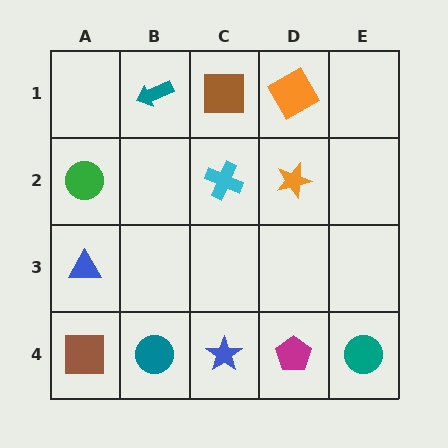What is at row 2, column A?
A green circle.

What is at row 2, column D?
An orange star.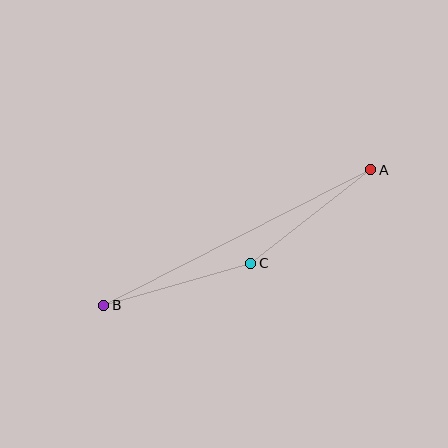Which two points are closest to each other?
Points A and C are closest to each other.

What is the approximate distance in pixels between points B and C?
The distance between B and C is approximately 153 pixels.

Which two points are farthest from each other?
Points A and B are farthest from each other.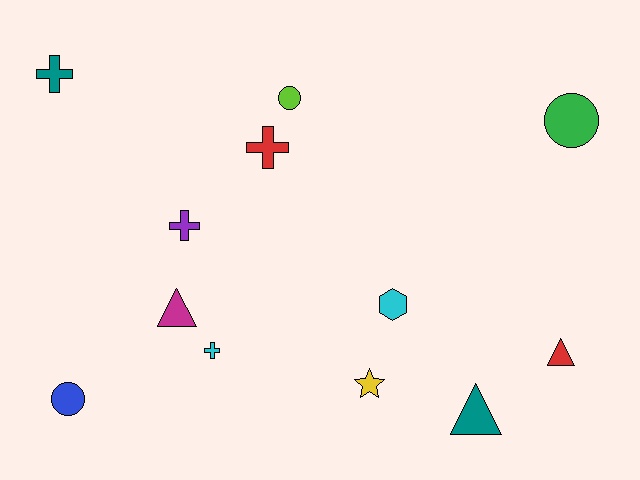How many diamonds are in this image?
There are no diamonds.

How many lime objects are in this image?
There is 1 lime object.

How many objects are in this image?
There are 12 objects.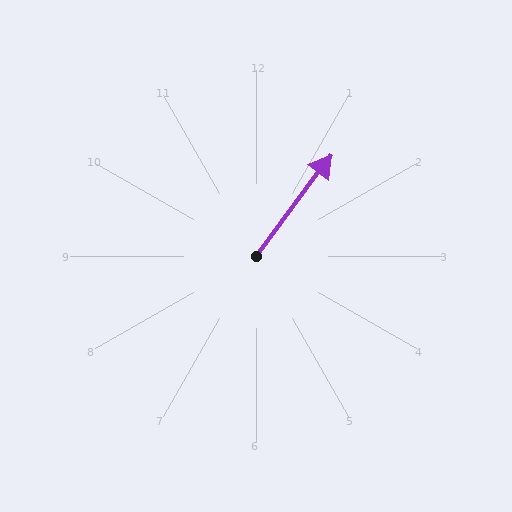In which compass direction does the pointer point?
Northeast.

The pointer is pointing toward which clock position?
Roughly 1 o'clock.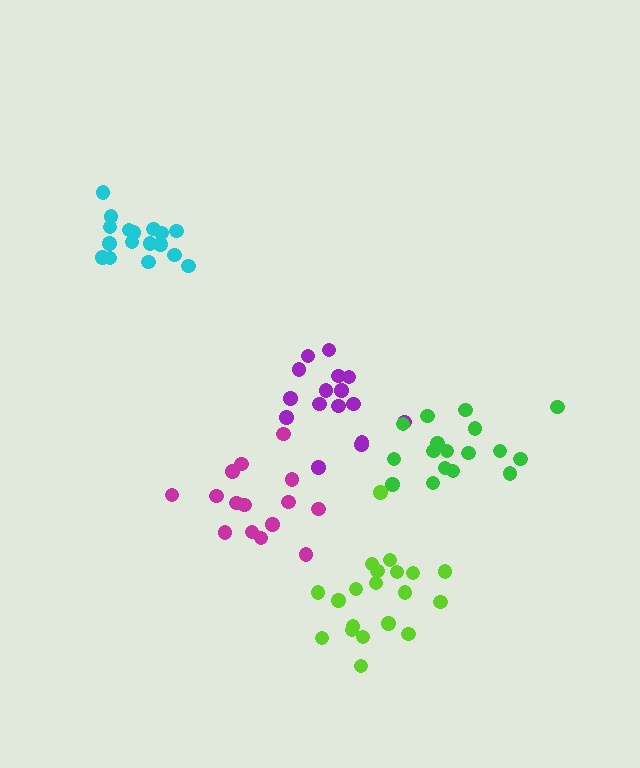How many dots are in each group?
Group 1: 17 dots, Group 2: 15 dots, Group 3: 16 dots, Group 4: 17 dots, Group 5: 20 dots (85 total).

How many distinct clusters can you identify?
There are 5 distinct clusters.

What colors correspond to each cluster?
The clusters are colored: cyan, magenta, purple, green, lime.